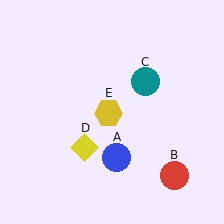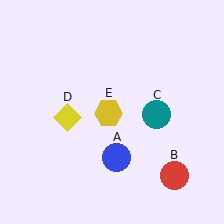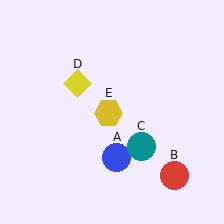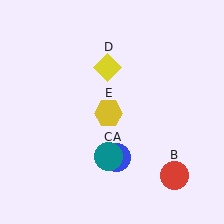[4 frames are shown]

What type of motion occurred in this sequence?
The teal circle (object C), yellow diamond (object D) rotated clockwise around the center of the scene.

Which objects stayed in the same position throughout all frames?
Blue circle (object A) and red circle (object B) and yellow hexagon (object E) remained stationary.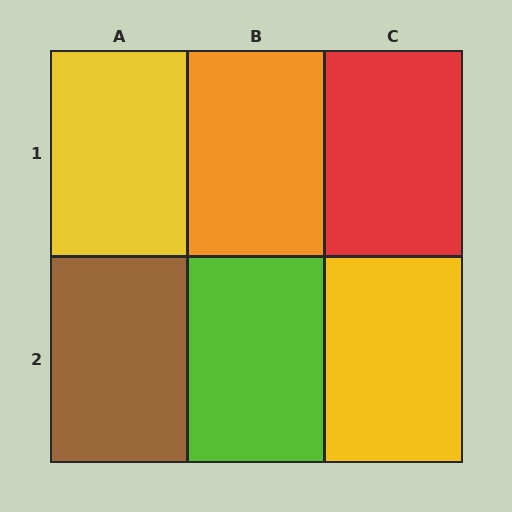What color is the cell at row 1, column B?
Orange.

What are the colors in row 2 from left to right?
Brown, lime, yellow.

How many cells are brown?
1 cell is brown.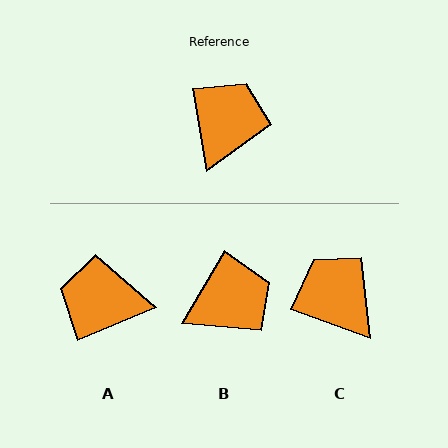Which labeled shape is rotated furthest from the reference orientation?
A, about 103 degrees away.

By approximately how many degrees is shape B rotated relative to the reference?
Approximately 41 degrees clockwise.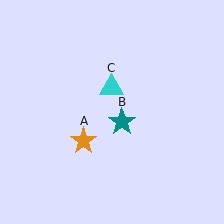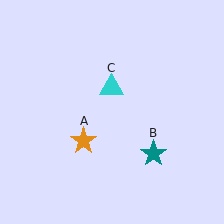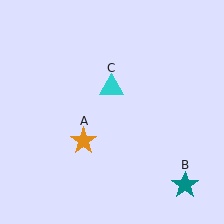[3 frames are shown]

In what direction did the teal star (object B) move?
The teal star (object B) moved down and to the right.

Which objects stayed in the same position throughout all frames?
Orange star (object A) and cyan triangle (object C) remained stationary.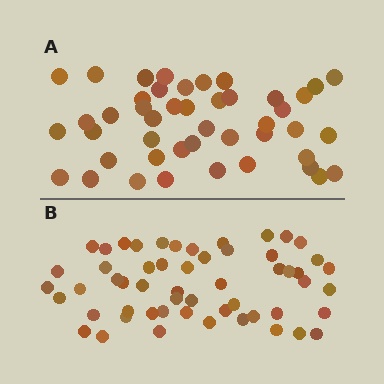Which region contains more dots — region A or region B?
Region B (the bottom region) has more dots.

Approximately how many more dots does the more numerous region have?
Region B has roughly 10 or so more dots than region A.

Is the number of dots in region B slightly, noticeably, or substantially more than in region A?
Region B has only slightly more — the two regions are fairly close. The ratio is roughly 1.2 to 1.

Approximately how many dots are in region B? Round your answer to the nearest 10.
About 60 dots. (The exact count is 55, which rounds to 60.)